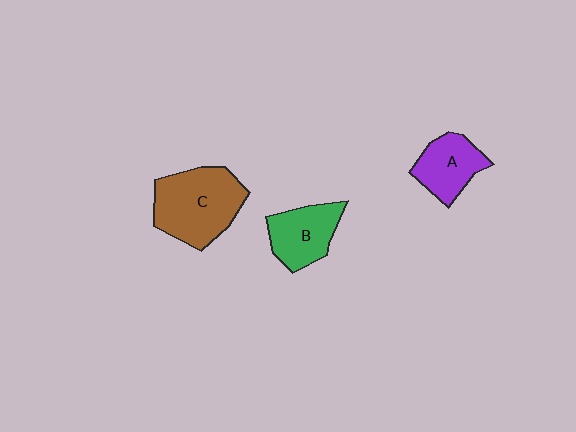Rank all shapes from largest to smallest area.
From largest to smallest: C (brown), B (green), A (purple).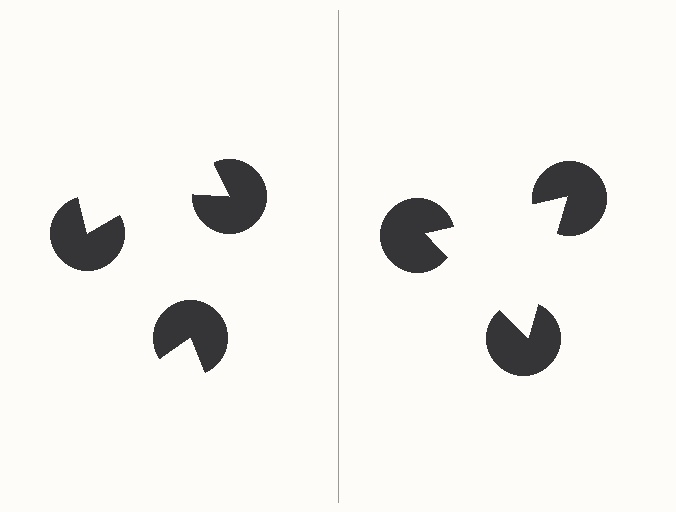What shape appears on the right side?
An illusory triangle.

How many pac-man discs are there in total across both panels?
6 — 3 on each side.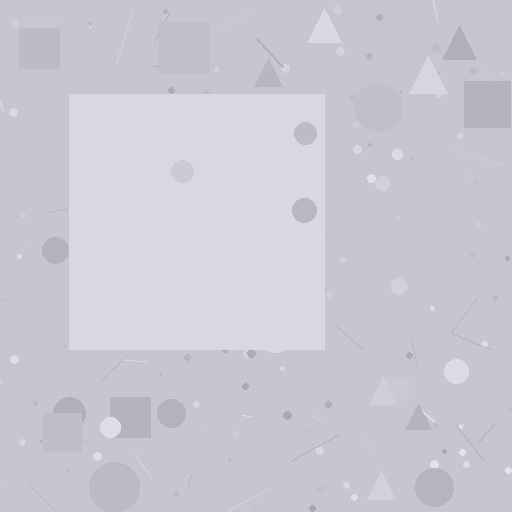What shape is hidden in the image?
A square is hidden in the image.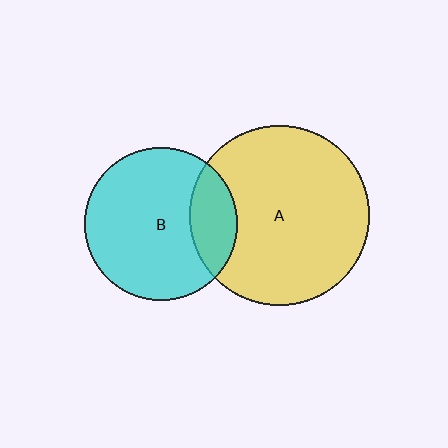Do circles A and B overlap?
Yes.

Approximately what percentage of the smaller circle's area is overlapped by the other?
Approximately 20%.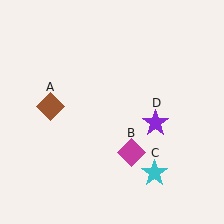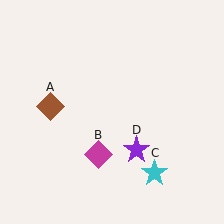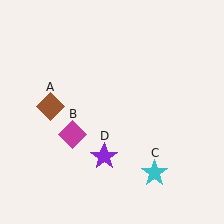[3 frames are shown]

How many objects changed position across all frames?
2 objects changed position: magenta diamond (object B), purple star (object D).